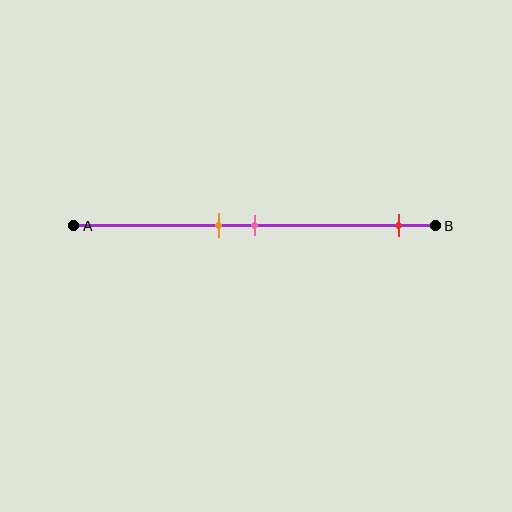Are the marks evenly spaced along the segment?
No, the marks are not evenly spaced.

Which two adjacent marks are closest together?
The orange and pink marks are the closest adjacent pair.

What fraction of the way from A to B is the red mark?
The red mark is approximately 90% (0.9) of the way from A to B.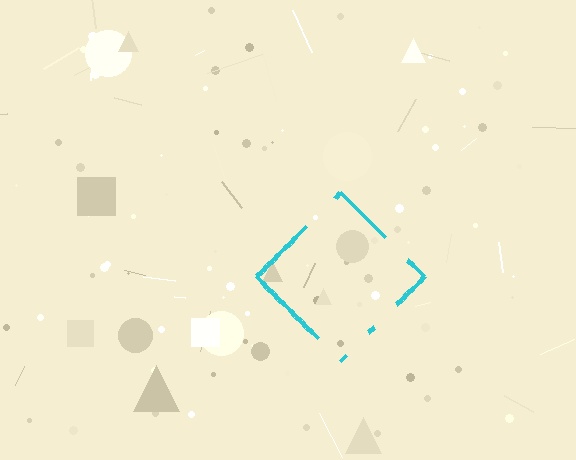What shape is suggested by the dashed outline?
The dashed outline suggests a diamond.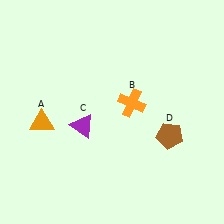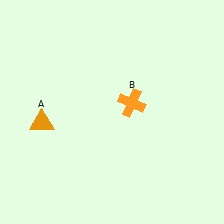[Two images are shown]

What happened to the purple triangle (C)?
The purple triangle (C) was removed in Image 2. It was in the bottom-left area of Image 1.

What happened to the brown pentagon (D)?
The brown pentagon (D) was removed in Image 2. It was in the bottom-right area of Image 1.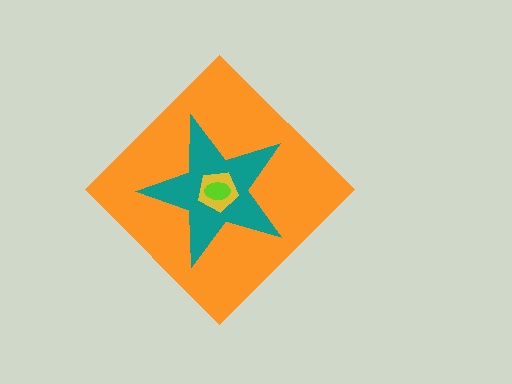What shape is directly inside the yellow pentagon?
The lime ellipse.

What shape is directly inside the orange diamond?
The teal star.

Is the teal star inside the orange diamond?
Yes.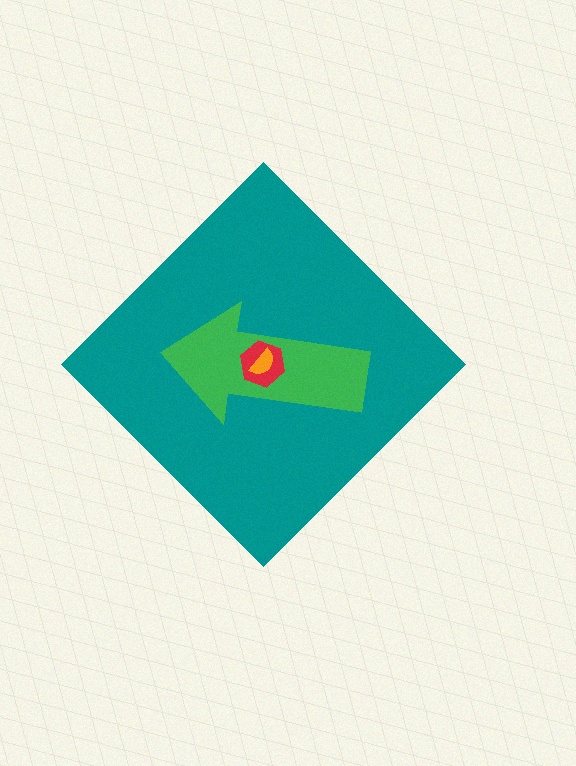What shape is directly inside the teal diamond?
The green arrow.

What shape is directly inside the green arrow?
The red hexagon.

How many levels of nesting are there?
4.